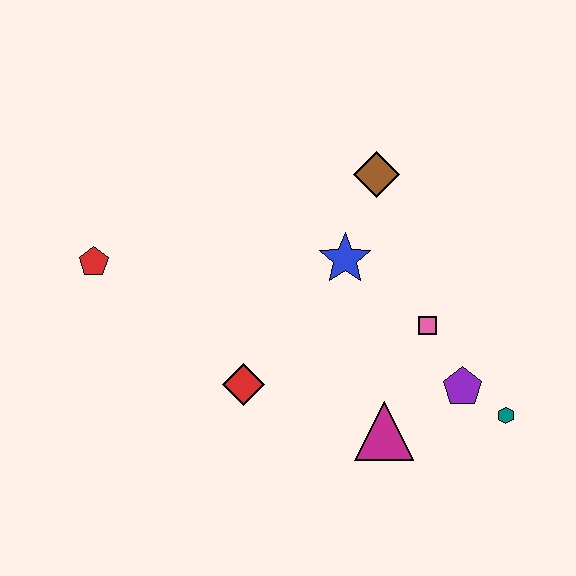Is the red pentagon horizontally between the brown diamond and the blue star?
No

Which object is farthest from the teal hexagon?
The red pentagon is farthest from the teal hexagon.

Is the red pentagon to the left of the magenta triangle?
Yes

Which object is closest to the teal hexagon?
The purple pentagon is closest to the teal hexagon.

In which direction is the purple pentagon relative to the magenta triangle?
The purple pentagon is to the right of the magenta triangle.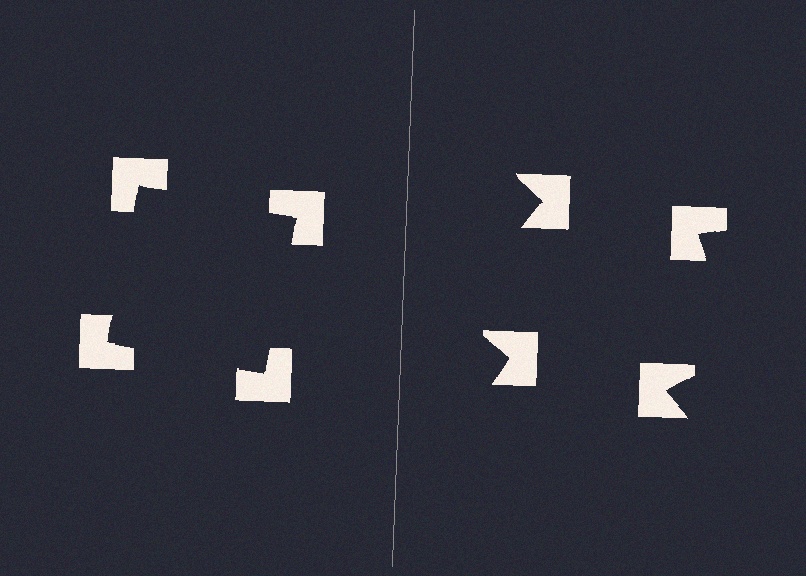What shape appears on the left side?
An illusory square.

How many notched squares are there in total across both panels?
8 — 4 on each side.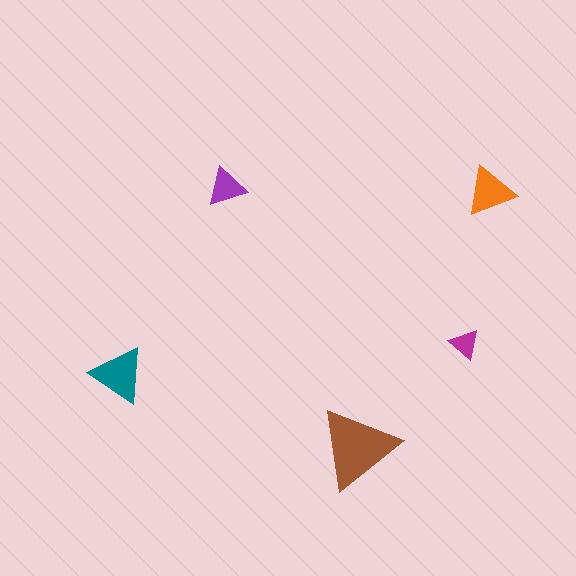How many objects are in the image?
There are 5 objects in the image.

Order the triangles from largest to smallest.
the brown one, the teal one, the orange one, the purple one, the magenta one.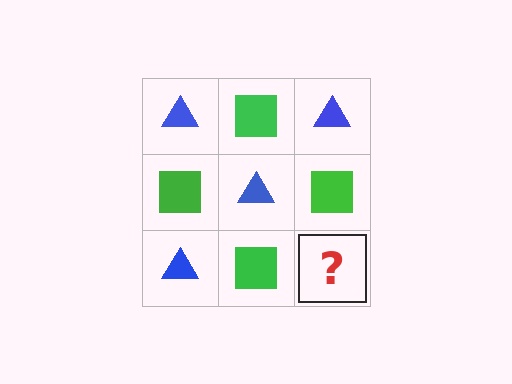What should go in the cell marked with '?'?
The missing cell should contain a blue triangle.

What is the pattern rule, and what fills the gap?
The rule is that it alternates blue triangle and green square in a checkerboard pattern. The gap should be filled with a blue triangle.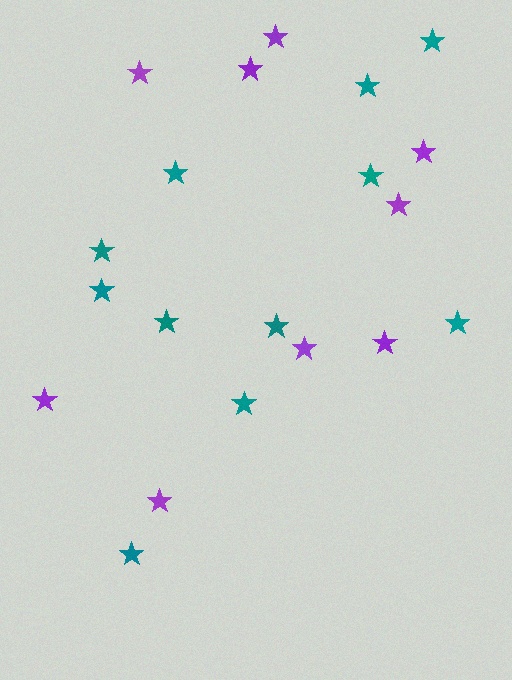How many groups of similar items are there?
There are 2 groups: one group of purple stars (9) and one group of teal stars (11).